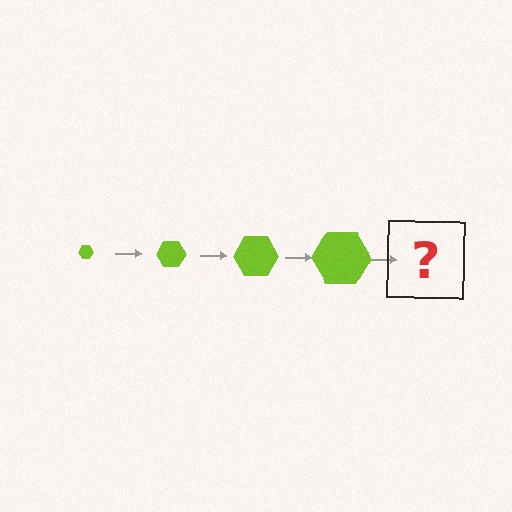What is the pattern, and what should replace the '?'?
The pattern is that the hexagon gets progressively larger each step. The '?' should be a lime hexagon, larger than the previous one.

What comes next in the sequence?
The next element should be a lime hexagon, larger than the previous one.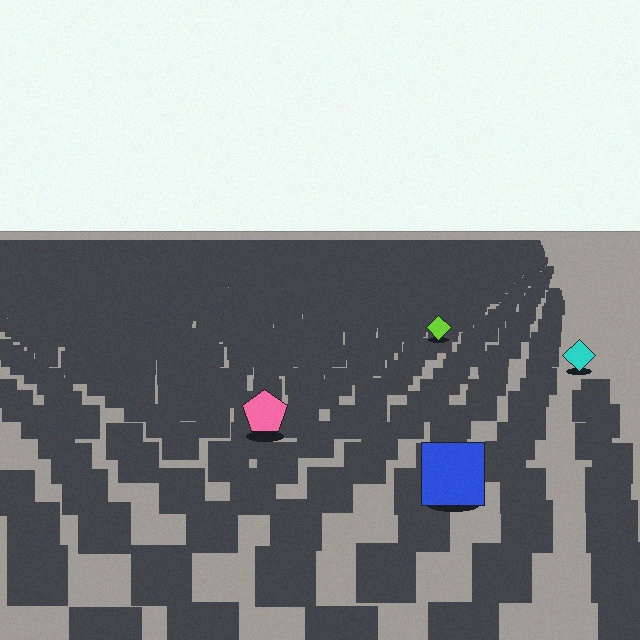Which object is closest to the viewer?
The blue square is closest. The texture marks near it are larger and more spread out.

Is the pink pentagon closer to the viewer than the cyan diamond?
Yes. The pink pentagon is closer — you can tell from the texture gradient: the ground texture is coarser near it.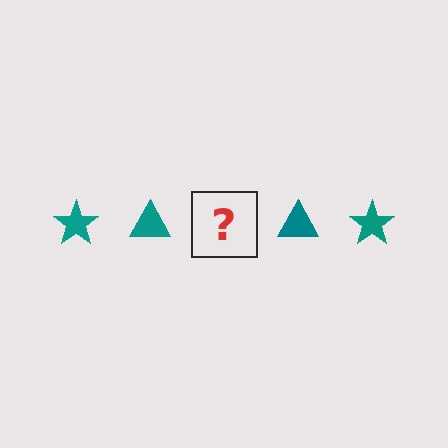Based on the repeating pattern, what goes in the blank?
The blank should be a teal star.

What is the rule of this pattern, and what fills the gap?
The rule is that the pattern cycles through star, triangle shapes in teal. The gap should be filled with a teal star.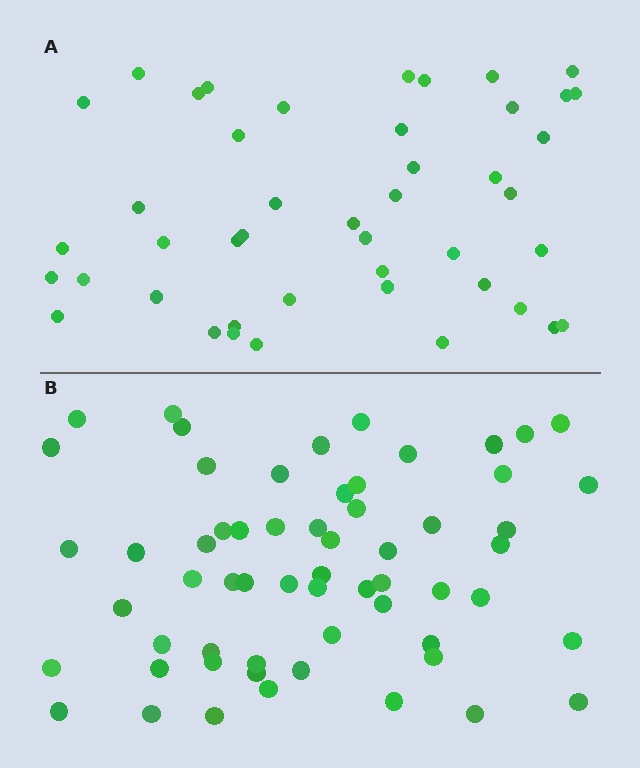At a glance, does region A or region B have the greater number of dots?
Region B (the bottom region) has more dots.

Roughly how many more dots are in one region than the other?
Region B has approximately 15 more dots than region A.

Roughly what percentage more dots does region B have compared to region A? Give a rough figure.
About 35% more.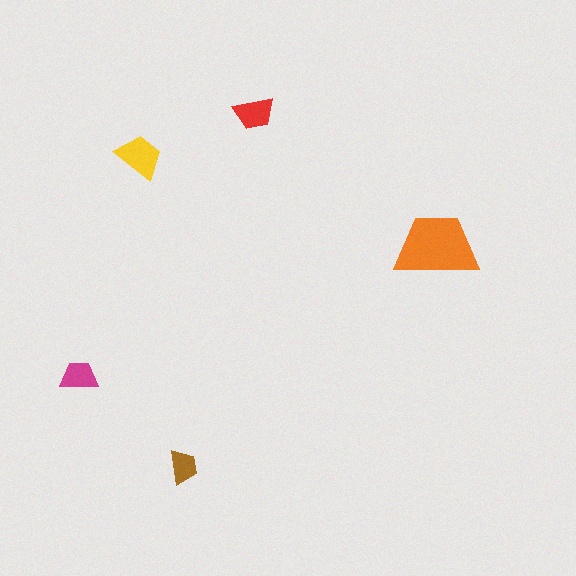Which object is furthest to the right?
The orange trapezoid is rightmost.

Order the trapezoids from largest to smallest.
the orange one, the yellow one, the red one, the magenta one, the brown one.